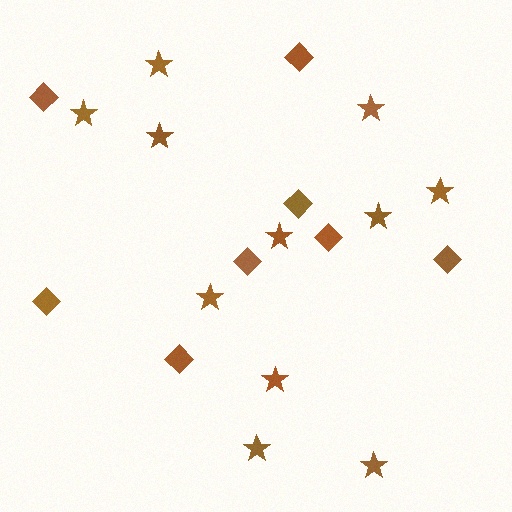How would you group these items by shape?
There are 2 groups: one group of stars (11) and one group of diamonds (8).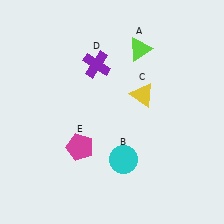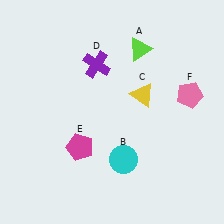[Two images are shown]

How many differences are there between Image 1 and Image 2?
There is 1 difference between the two images.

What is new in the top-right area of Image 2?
A pink pentagon (F) was added in the top-right area of Image 2.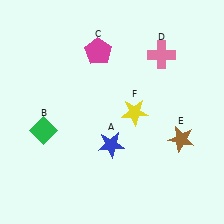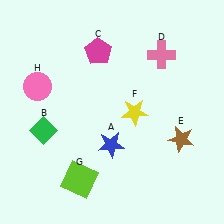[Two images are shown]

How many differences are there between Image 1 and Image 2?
There are 2 differences between the two images.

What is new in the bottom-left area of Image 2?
A lime square (G) was added in the bottom-left area of Image 2.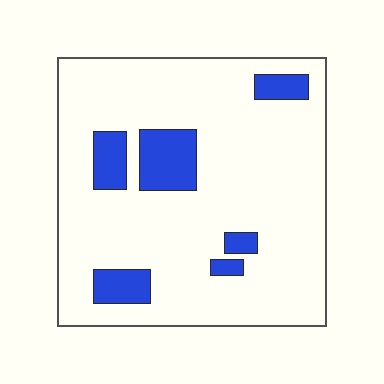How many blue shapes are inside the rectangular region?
6.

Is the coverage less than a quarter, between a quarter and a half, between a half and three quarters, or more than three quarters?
Less than a quarter.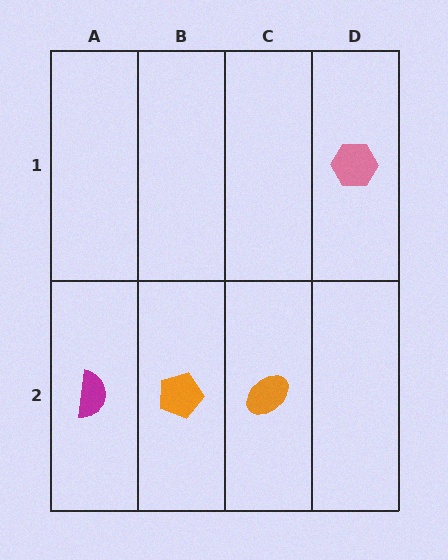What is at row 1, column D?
A pink hexagon.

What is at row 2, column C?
An orange ellipse.